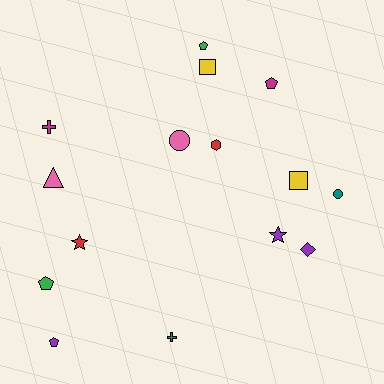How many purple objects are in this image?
There are 3 purple objects.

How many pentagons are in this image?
There are 4 pentagons.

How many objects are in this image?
There are 15 objects.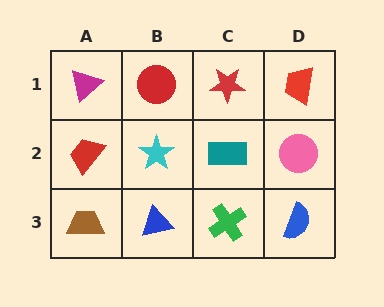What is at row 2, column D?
A pink circle.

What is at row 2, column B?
A cyan star.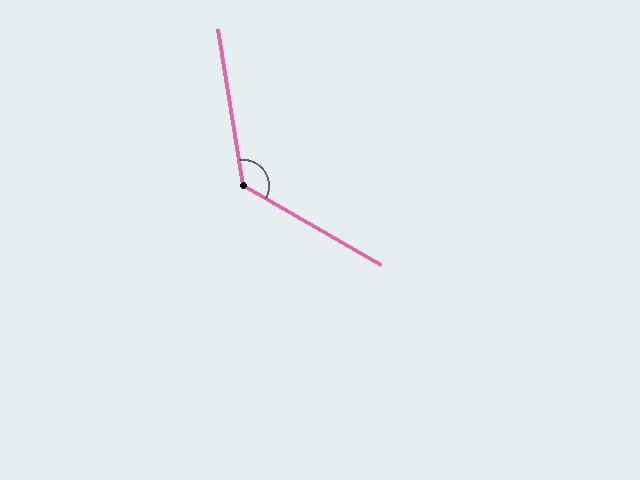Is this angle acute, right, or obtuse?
It is obtuse.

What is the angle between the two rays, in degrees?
Approximately 129 degrees.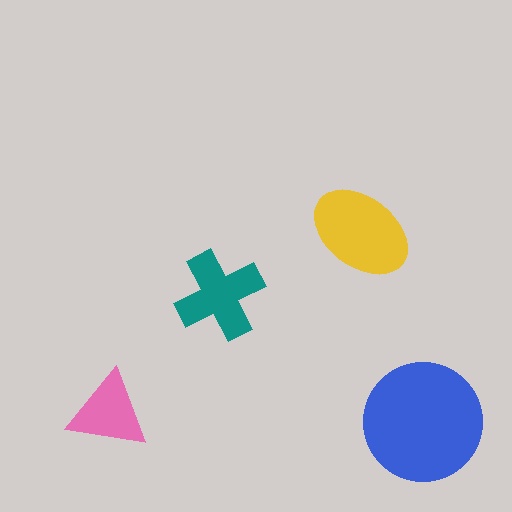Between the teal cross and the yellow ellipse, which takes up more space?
The yellow ellipse.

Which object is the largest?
The blue circle.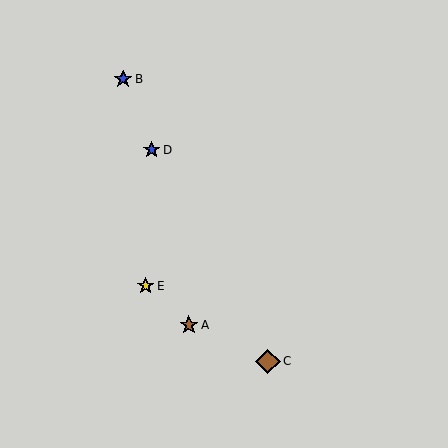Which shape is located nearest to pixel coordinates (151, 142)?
The blue star (labeled D) at (152, 150) is nearest to that location.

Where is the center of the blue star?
The center of the blue star is at (152, 150).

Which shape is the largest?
The brown diamond (labeled C) is the largest.